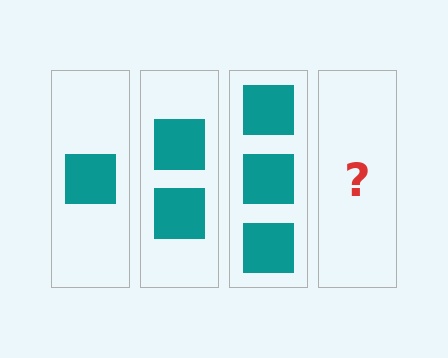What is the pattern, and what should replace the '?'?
The pattern is that each step adds one more square. The '?' should be 4 squares.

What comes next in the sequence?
The next element should be 4 squares.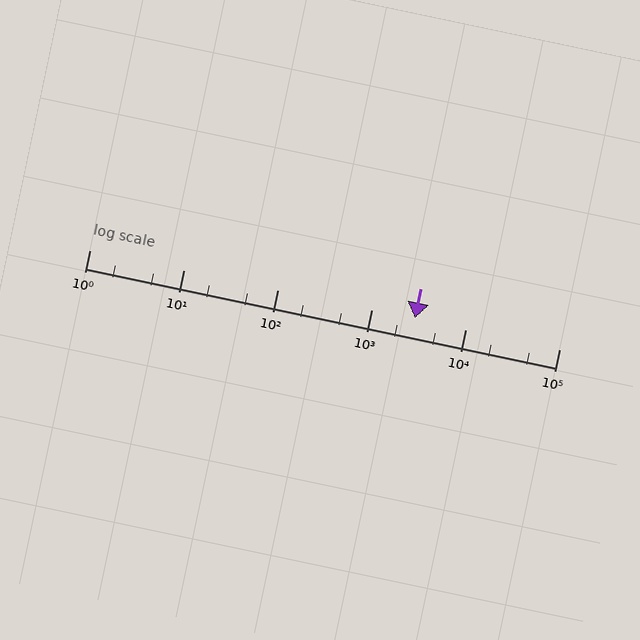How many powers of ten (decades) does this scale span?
The scale spans 5 decades, from 1 to 100000.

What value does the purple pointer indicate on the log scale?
The pointer indicates approximately 2900.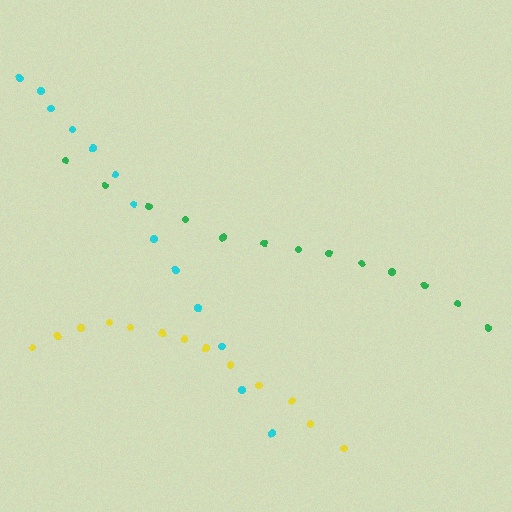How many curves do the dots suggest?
There are 3 distinct paths.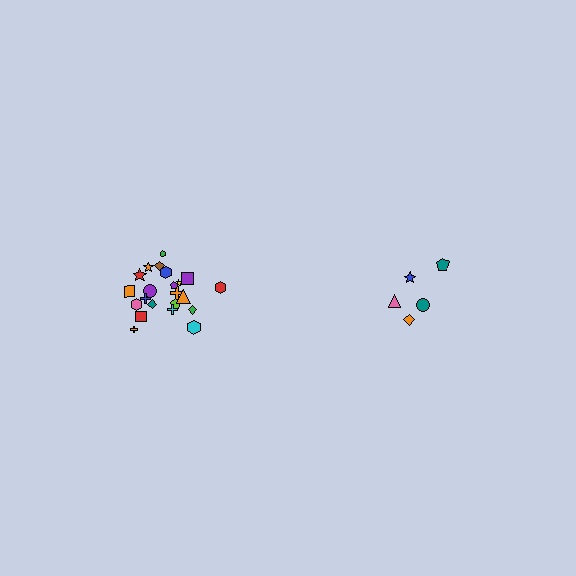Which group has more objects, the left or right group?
The left group.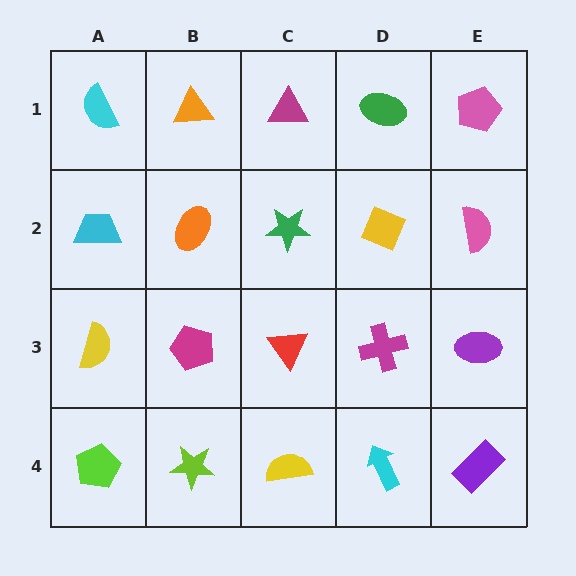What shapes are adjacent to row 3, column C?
A green star (row 2, column C), a yellow semicircle (row 4, column C), a magenta pentagon (row 3, column B), a magenta cross (row 3, column D).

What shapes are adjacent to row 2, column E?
A pink pentagon (row 1, column E), a purple ellipse (row 3, column E), a yellow diamond (row 2, column D).